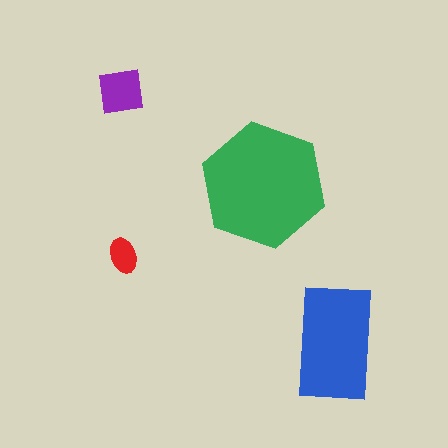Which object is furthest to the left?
The purple square is leftmost.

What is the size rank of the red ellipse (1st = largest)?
4th.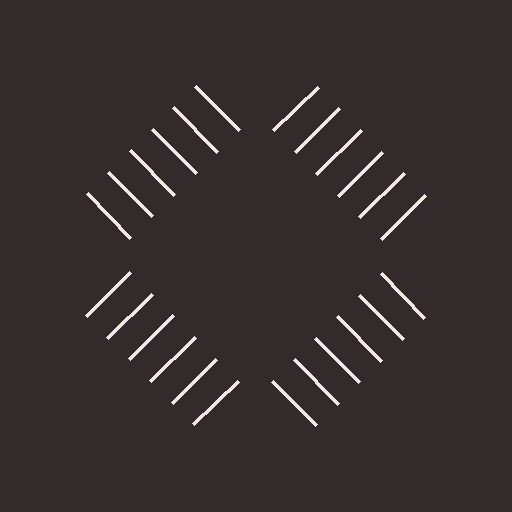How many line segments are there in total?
24 — 6 along each of the 4 edges.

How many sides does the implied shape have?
4 sides — the line-ends trace a square.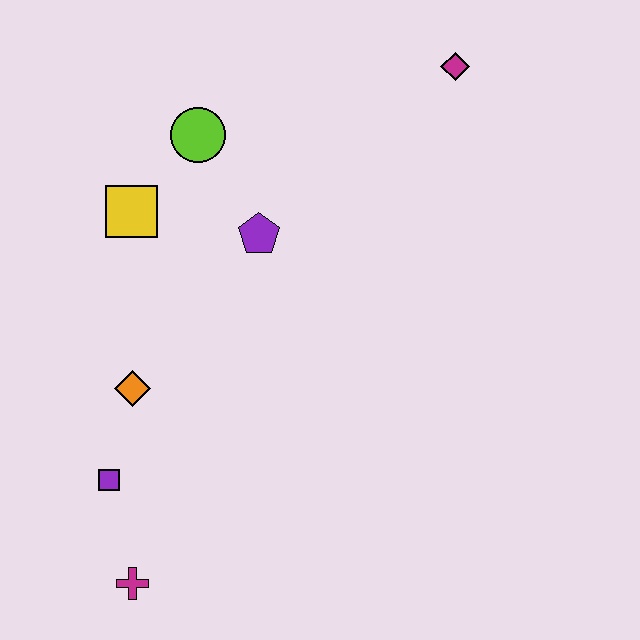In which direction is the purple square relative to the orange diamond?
The purple square is below the orange diamond.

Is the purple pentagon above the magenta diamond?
No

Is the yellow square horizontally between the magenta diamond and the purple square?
Yes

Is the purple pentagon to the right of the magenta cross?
Yes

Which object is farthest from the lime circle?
The magenta cross is farthest from the lime circle.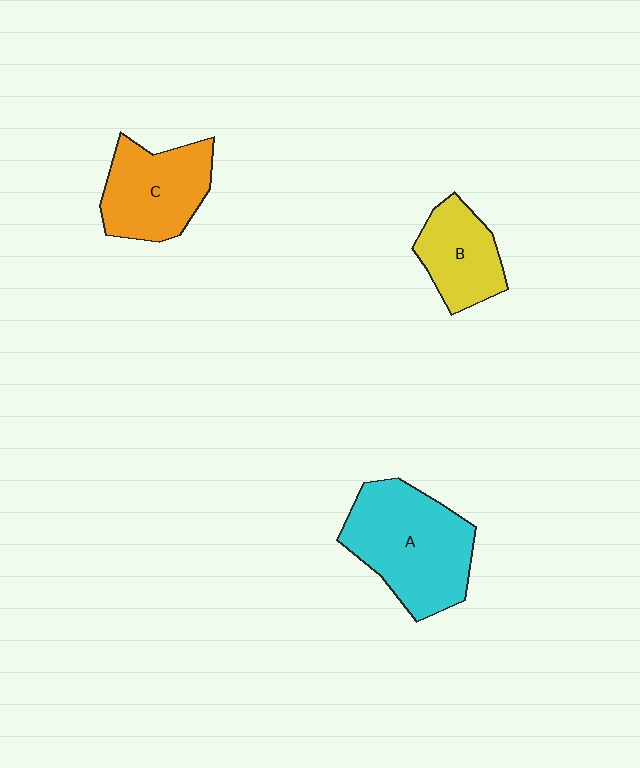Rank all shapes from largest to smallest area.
From largest to smallest: A (cyan), C (orange), B (yellow).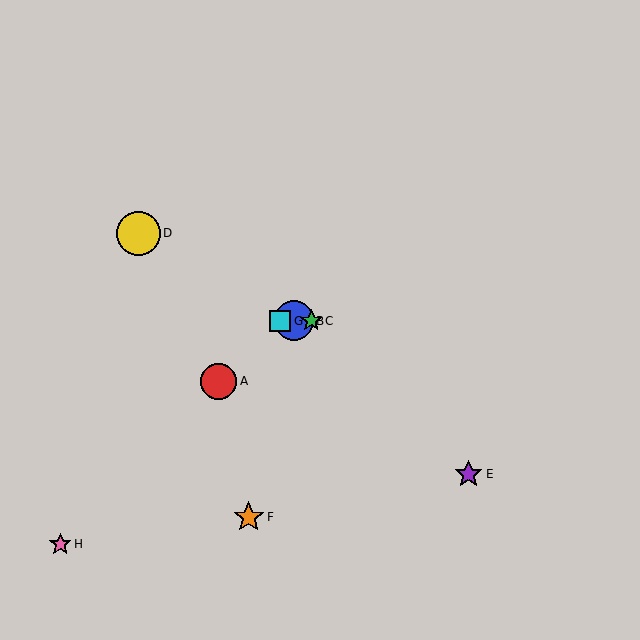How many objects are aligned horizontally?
3 objects (B, C, G) are aligned horizontally.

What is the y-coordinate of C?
Object C is at y≈321.